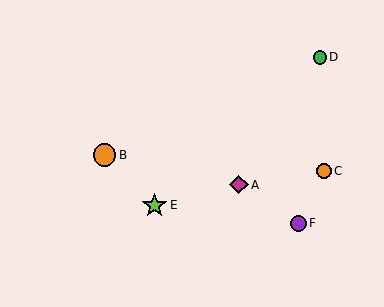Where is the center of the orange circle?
The center of the orange circle is at (324, 171).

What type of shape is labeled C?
Shape C is an orange circle.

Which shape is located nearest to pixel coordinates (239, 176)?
The magenta diamond (labeled A) at (239, 185) is nearest to that location.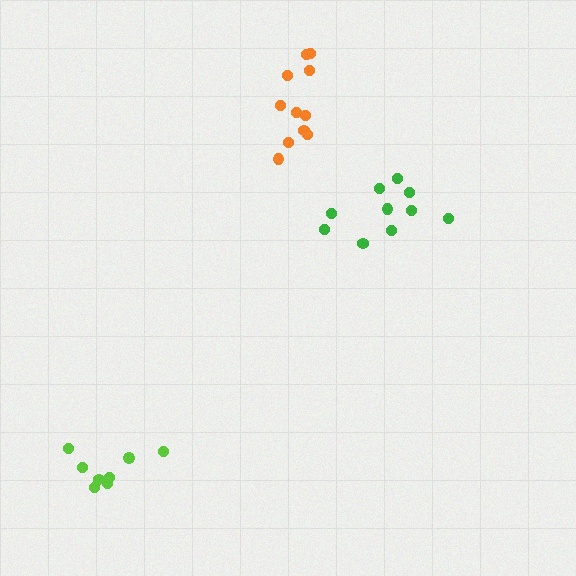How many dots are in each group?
Group 1: 10 dots, Group 2: 11 dots, Group 3: 8 dots (29 total).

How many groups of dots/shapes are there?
There are 3 groups.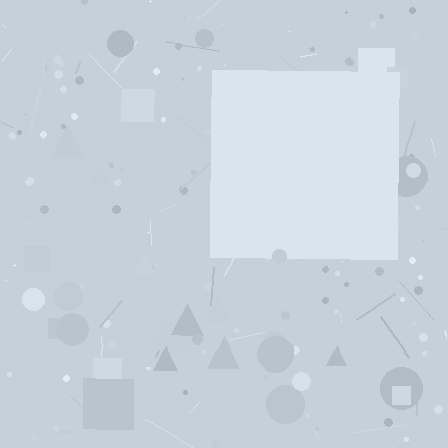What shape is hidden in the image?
A square is hidden in the image.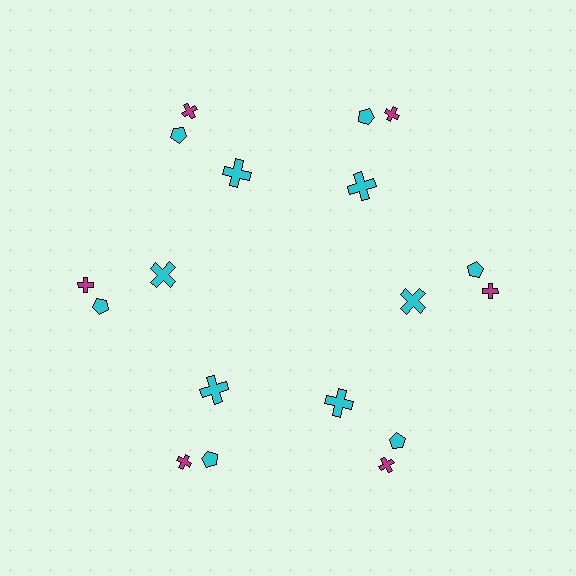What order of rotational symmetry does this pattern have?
This pattern has 6-fold rotational symmetry.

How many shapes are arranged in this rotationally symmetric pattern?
There are 18 shapes, arranged in 6 groups of 3.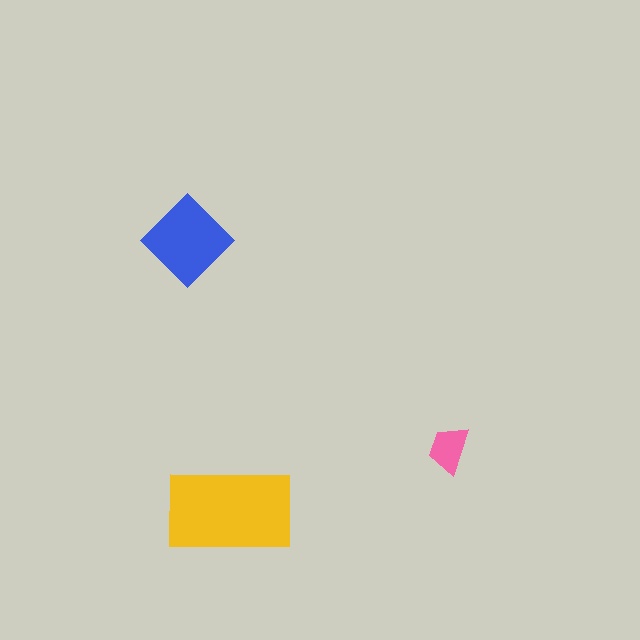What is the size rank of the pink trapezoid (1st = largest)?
3rd.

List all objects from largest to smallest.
The yellow rectangle, the blue diamond, the pink trapezoid.